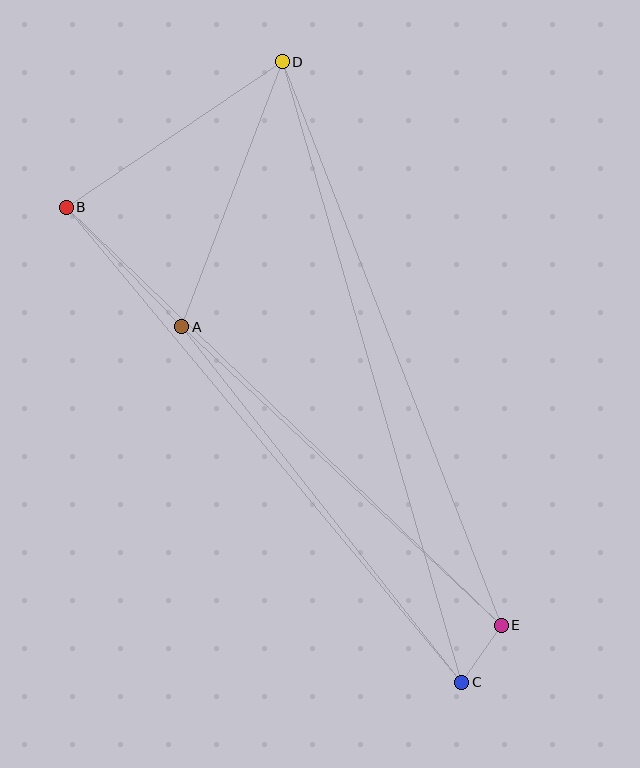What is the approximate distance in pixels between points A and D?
The distance between A and D is approximately 284 pixels.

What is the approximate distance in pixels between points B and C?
The distance between B and C is approximately 618 pixels.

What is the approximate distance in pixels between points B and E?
The distance between B and E is approximately 603 pixels.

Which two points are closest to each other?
Points C and E are closest to each other.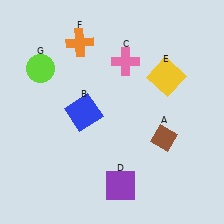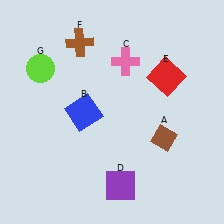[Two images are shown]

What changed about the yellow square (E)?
In Image 1, E is yellow. In Image 2, it changed to red.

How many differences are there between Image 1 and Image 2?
There are 2 differences between the two images.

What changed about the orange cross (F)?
In Image 1, F is orange. In Image 2, it changed to brown.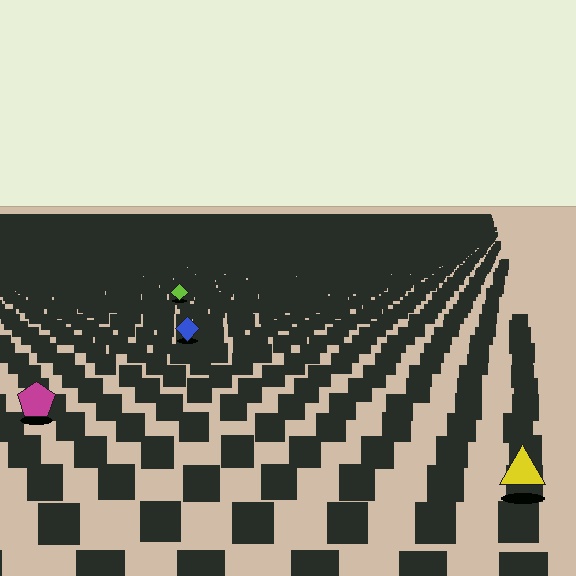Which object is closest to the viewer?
The yellow triangle is closest. The texture marks near it are larger and more spread out.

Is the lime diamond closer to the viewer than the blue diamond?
No. The blue diamond is closer — you can tell from the texture gradient: the ground texture is coarser near it.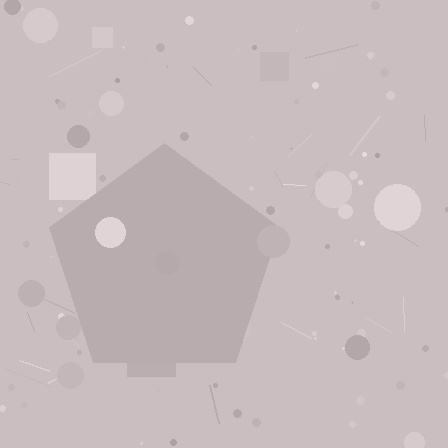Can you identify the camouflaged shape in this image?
The camouflaged shape is a pentagon.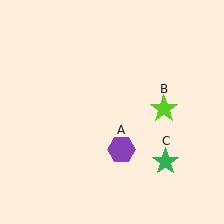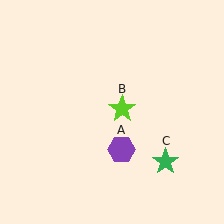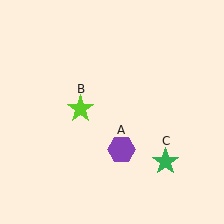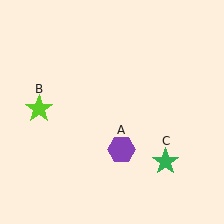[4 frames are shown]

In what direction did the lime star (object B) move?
The lime star (object B) moved left.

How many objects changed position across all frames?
1 object changed position: lime star (object B).